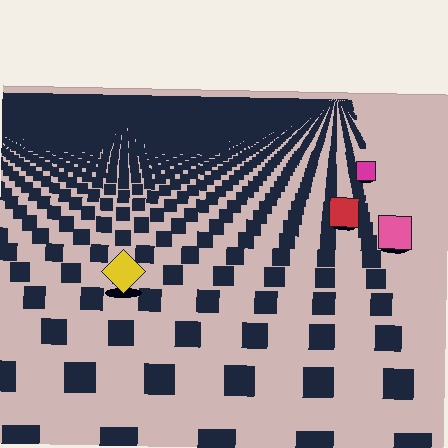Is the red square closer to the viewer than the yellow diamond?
No. The yellow diamond is closer — you can tell from the texture gradient: the ground texture is coarser near it.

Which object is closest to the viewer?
The yellow diamond is closest. The texture marks near it are larger and more spread out.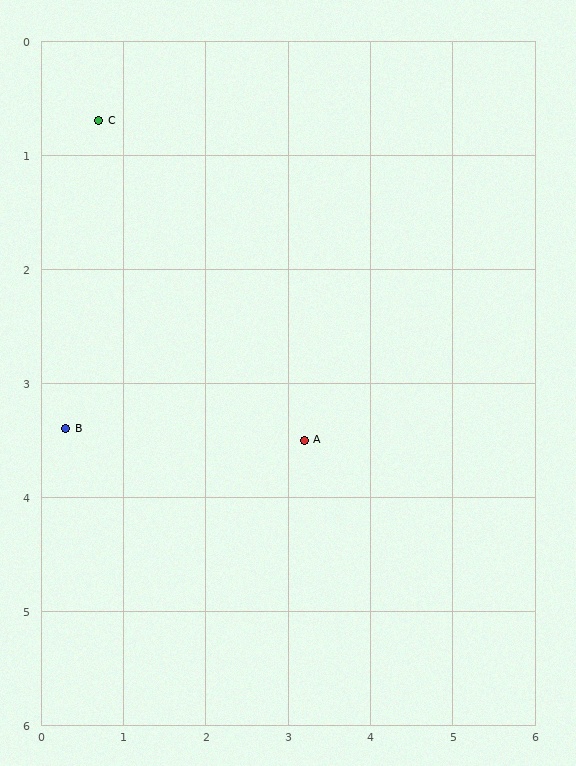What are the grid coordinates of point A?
Point A is at approximately (3.2, 3.5).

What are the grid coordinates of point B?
Point B is at approximately (0.3, 3.4).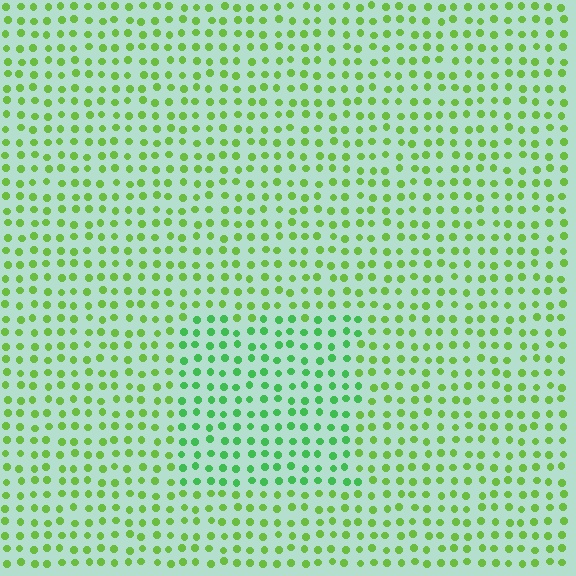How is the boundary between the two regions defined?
The boundary is defined purely by a slight shift in hue (about 29 degrees). Spacing, size, and orientation are identical on both sides.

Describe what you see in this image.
The image is filled with small lime elements in a uniform arrangement. A rectangle-shaped region is visible where the elements are tinted to a slightly different hue, forming a subtle color boundary.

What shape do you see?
I see a rectangle.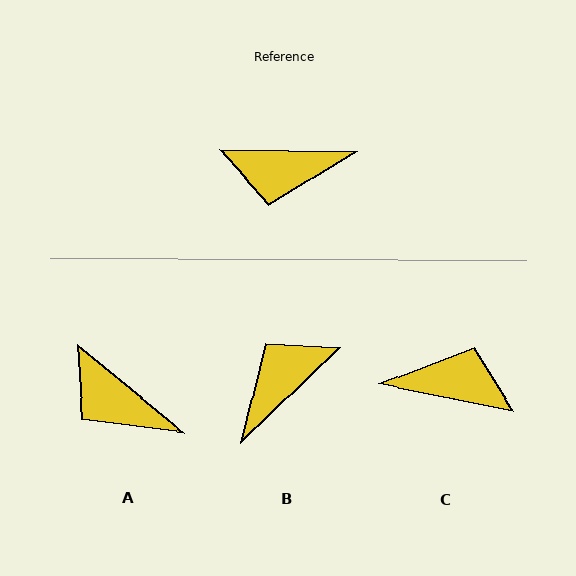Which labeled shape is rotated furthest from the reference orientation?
C, about 170 degrees away.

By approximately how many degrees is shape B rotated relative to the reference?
Approximately 135 degrees clockwise.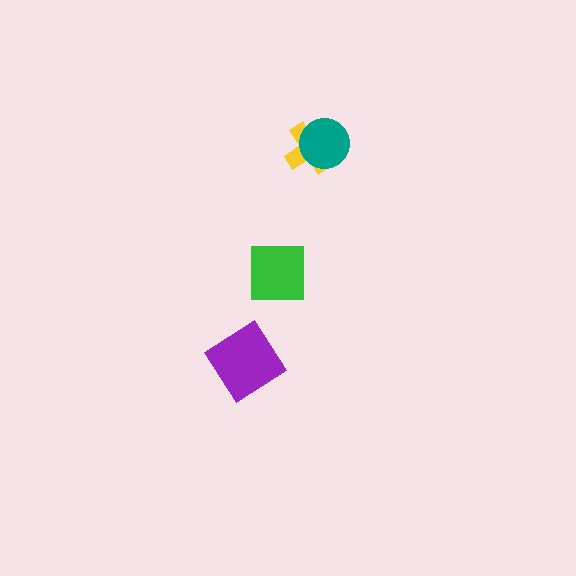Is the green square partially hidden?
No, no other shape covers it.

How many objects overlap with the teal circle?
1 object overlaps with the teal circle.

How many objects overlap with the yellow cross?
1 object overlaps with the yellow cross.